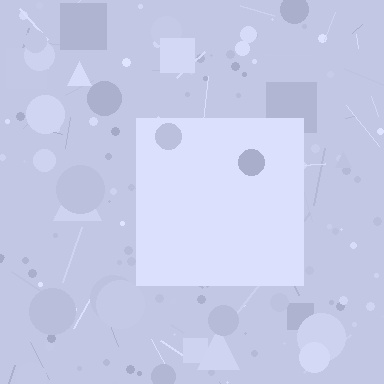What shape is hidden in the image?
A square is hidden in the image.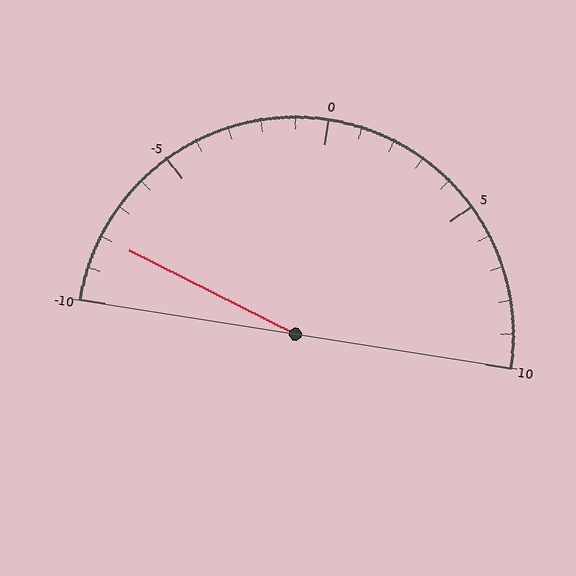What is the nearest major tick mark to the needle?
The nearest major tick mark is -10.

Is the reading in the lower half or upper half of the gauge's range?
The reading is in the lower half of the range (-10 to 10).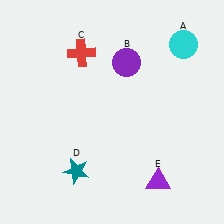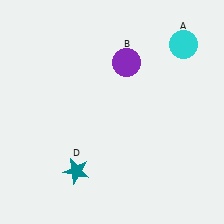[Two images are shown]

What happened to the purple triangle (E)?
The purple triangle (E) was removed in Image 2. It was in the bottom-right area of Image 1.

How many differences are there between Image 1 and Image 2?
There are 2 differences between the two images.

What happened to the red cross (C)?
The red cross (C) was removed in Image 2. It was in the top-left area of Image 1.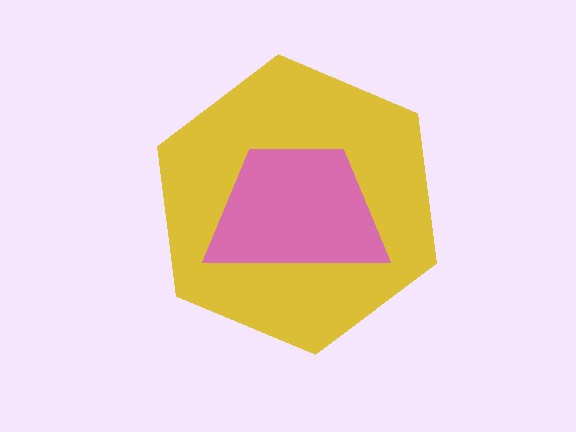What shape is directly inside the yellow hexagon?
The pink trapezoid.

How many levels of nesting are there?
2.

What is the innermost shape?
The pink trapezoid.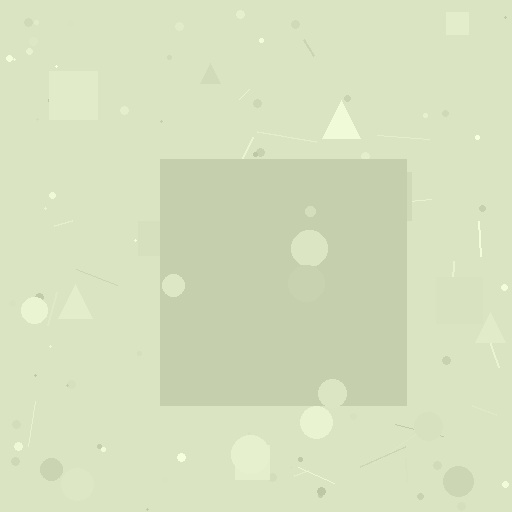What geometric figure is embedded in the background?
A square is embedded in the background.